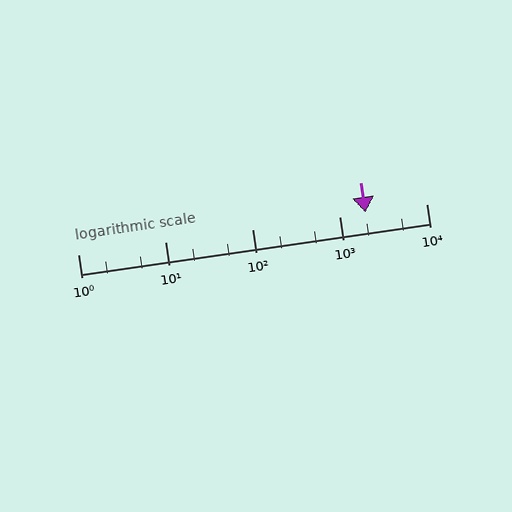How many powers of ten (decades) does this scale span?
The scale spans 4 decades, from 1 to 10000.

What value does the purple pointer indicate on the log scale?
The pointer indicates approximately 2000.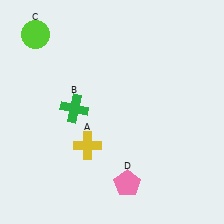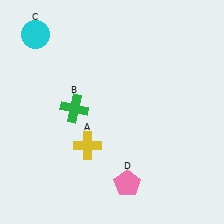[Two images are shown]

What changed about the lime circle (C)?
In Image 1, C is lime. In Image 2, it changed to cyan.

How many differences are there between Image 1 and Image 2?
There is 1 difference between the two images.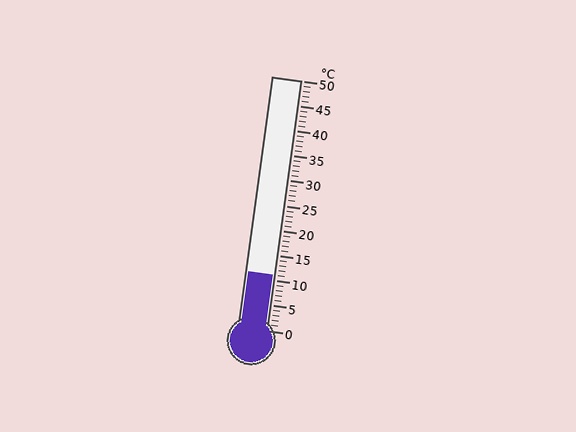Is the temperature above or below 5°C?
The temperature is above 5°C.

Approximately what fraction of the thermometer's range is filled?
The thermometer is filled to approximately 20% of its range.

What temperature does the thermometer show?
The thermometer shows approximately 11°C.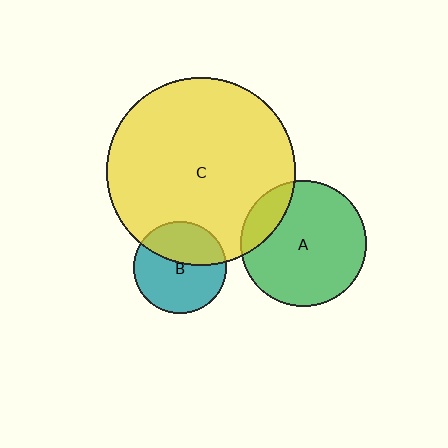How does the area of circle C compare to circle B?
Approximately 4.2 times.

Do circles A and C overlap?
Yes.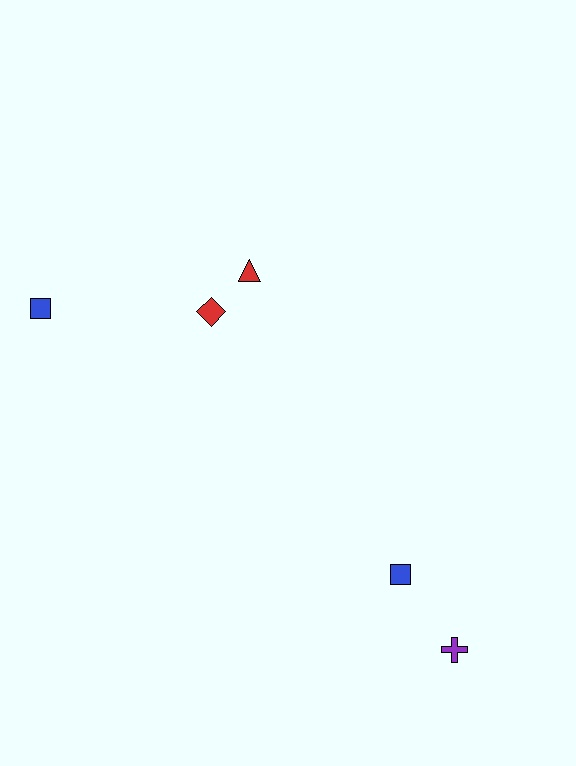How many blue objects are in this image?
There are 2 blue objects.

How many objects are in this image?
There are 5 objects.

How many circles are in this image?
There are no circles.